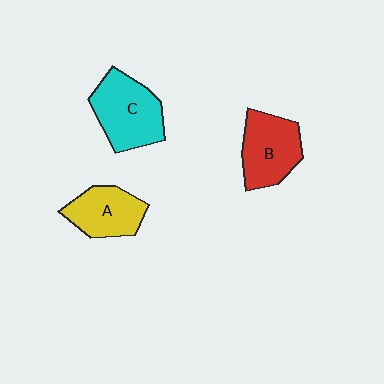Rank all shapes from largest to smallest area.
From largest to smallest: C (cyan), B (red), A (yellow).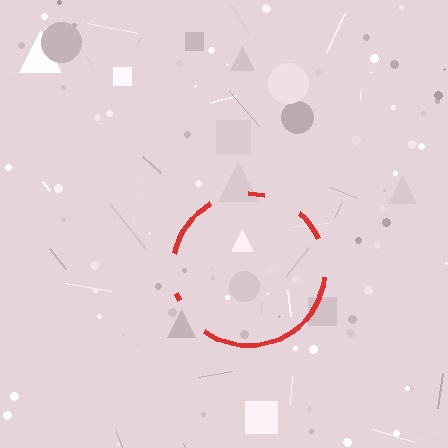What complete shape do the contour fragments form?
The contour fragments form a circle.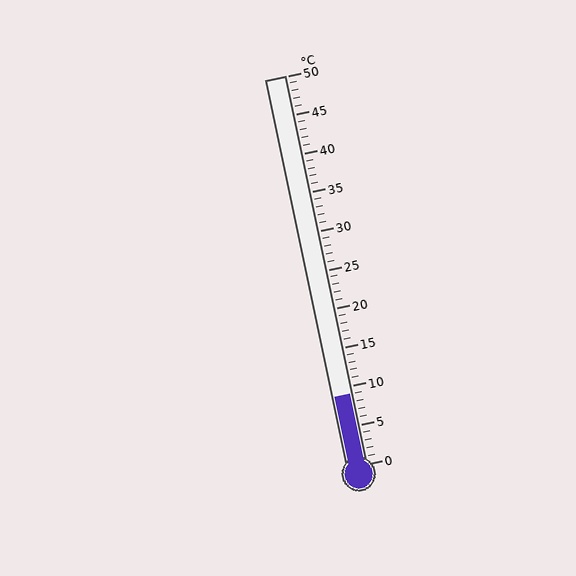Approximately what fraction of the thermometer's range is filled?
The thermometer is filled to approximately 20% of its range.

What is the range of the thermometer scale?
The thermometer scale ranges from 0°C to 50°C.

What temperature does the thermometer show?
The thermometer shows approximately 9°C.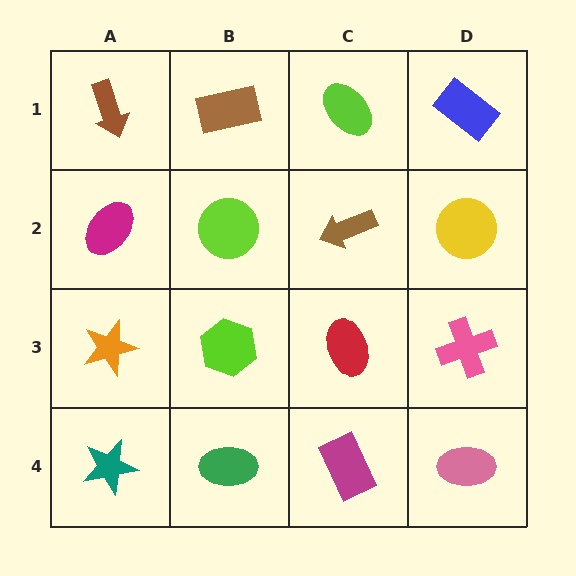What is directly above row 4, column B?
A lime hexagon.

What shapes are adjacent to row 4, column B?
A lime hexagon (row 3, column B), a teal star (row 4, column A), a magenta rectangle (row 4, column C).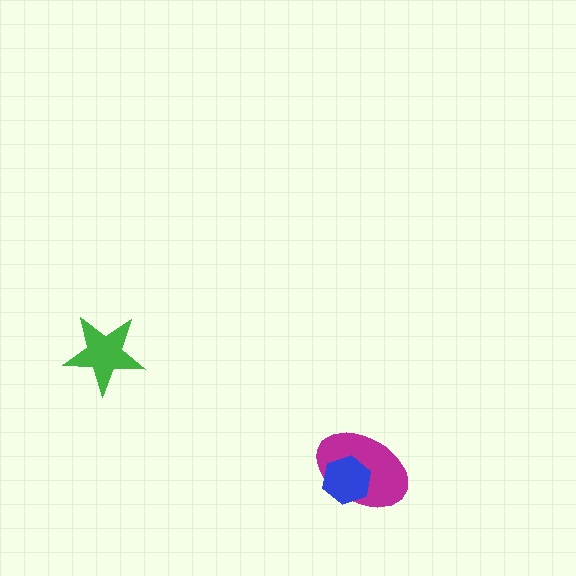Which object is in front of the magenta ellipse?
The blue hexagon is in front of the magenta ellipse.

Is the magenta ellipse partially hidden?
Yes, it is partially covered by another shape.